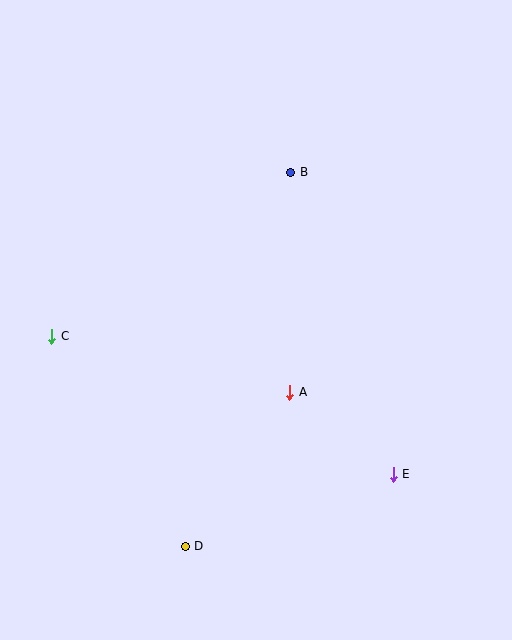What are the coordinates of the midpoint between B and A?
The midpoint between B and A is at (290, 282).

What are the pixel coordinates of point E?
Point E is at (393, 474).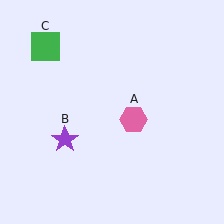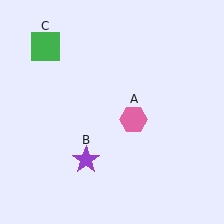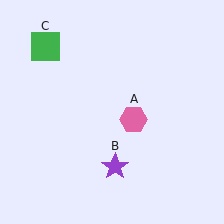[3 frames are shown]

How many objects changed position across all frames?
1 object changed position: purple star (object B).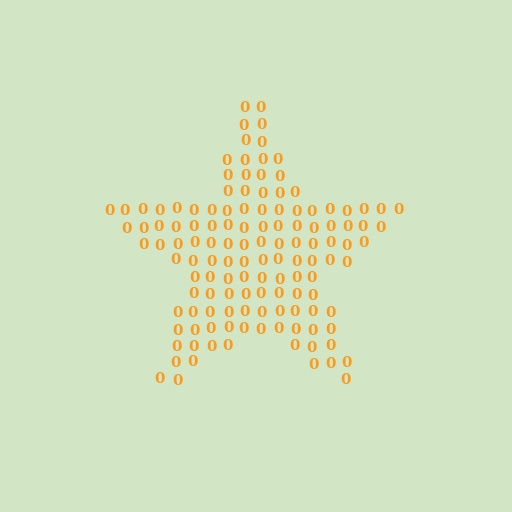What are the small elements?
The small elements are digit 0's.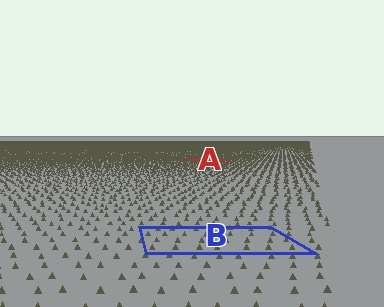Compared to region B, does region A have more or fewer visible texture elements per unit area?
Region A has more texture elements per unit area — they are packed more densely because it is farther away.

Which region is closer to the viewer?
Region B is closer. The texture elements there are larger and more spread out.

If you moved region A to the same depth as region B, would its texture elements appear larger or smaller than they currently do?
They would appear larger. At a closer depth, the same texture elements are projected at a bigger on-screen size.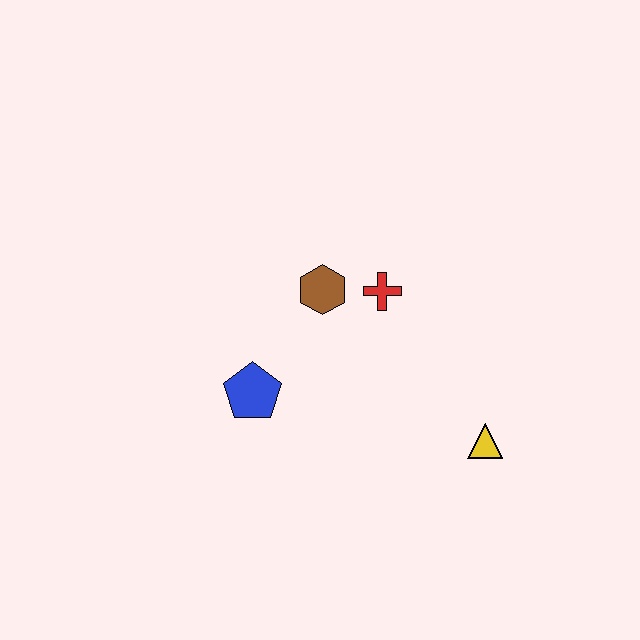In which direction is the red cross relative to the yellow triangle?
The red cross is above the yellow triangle.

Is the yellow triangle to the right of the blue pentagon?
Yes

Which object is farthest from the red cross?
The yellow triangle is farthest from the red cross.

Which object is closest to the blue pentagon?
The brown hexagon is closest to the blue pentagon.